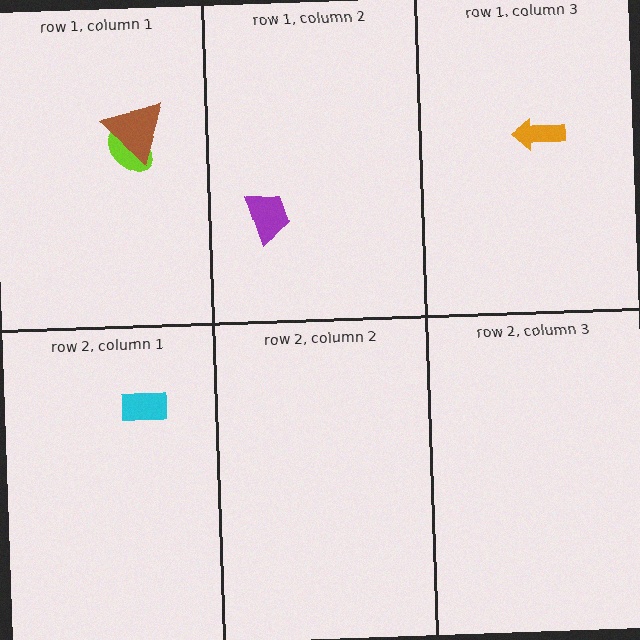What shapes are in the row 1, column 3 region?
The orange arrow.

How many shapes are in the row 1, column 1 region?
2.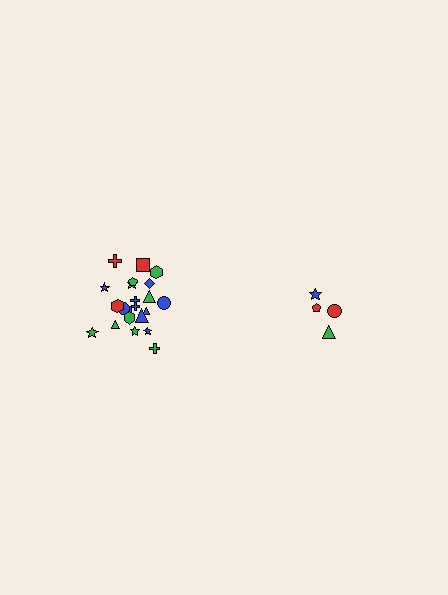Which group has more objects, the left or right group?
The left group.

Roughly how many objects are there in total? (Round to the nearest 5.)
Roughly 25 objects in total.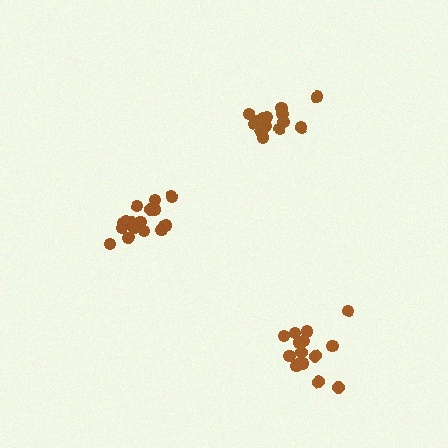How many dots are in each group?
Group 1: 17 dots, Group 2: 16 dots, Group 3: 14 dots (47 total).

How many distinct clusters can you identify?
There are 3 distinct clusters.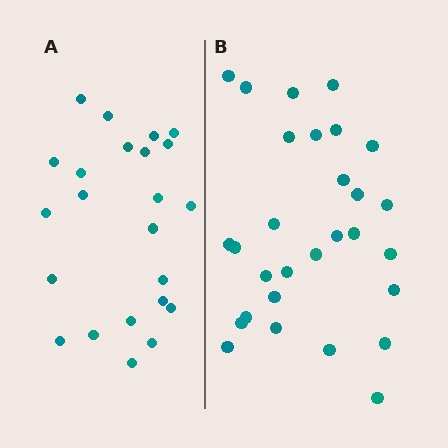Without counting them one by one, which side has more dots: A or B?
Region B (the right region) has more dots.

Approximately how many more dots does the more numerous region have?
Region B has about 6 more dots than region A.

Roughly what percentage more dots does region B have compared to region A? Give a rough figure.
About 25% more.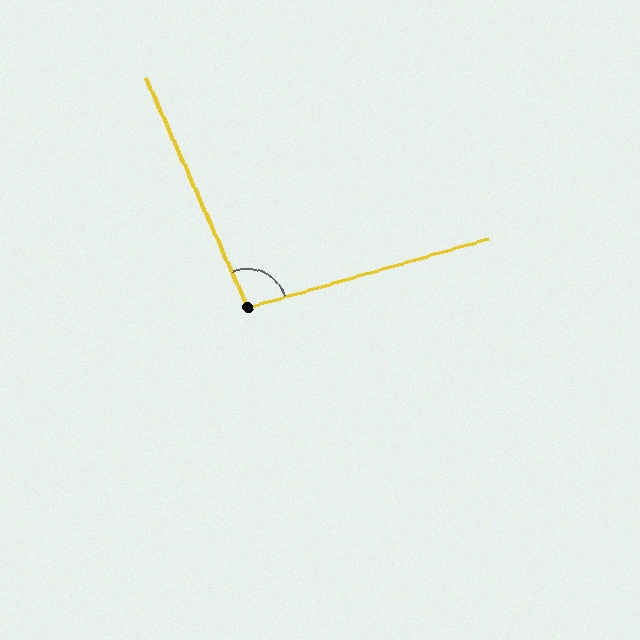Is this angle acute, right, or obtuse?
It is obtuse.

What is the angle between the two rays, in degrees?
Approximately 98 degrees.